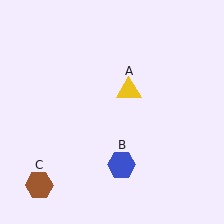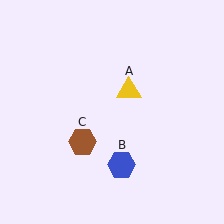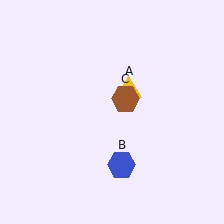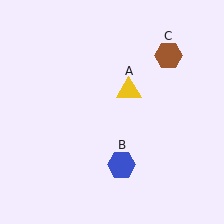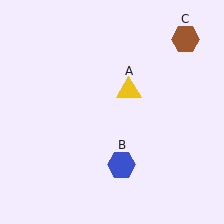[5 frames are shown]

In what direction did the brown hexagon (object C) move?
The brown hexagon (object C) moved up and to the right.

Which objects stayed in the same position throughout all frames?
Yellow triangle (object A) and blue hexagon (object B) remained stationary.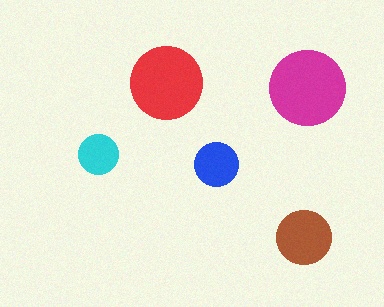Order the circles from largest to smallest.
the magenta one, the red one, the brown one, the blue one, the cyan one.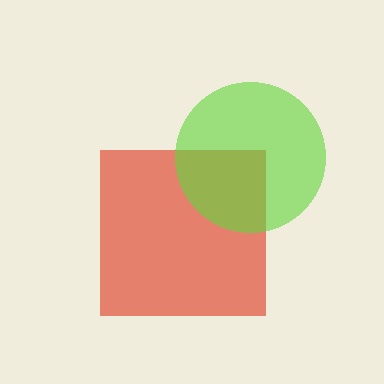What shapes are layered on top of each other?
The layered shapes are: a red square, a lime circle.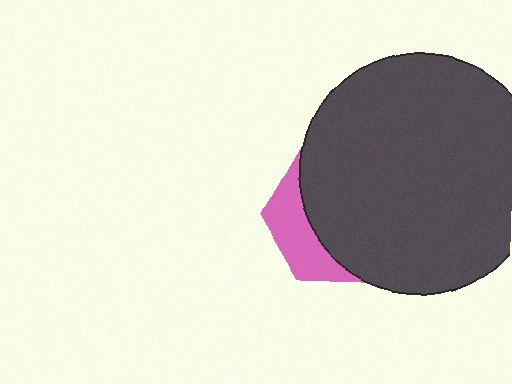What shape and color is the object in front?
The object in front is a dark gray circle.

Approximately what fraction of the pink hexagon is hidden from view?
Roughly 69% of the pink hexagon is hidden behind the dark gray circle.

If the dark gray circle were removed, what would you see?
You would see the complete pink hexagon.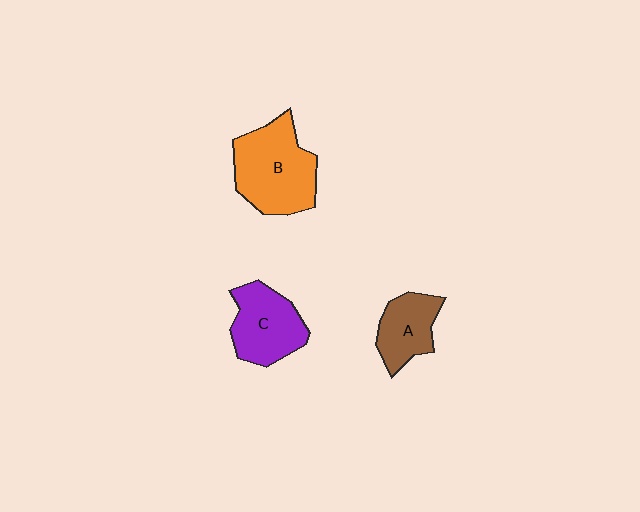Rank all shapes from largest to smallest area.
From largest to smallest: B (orange), C (purple), A (brown).